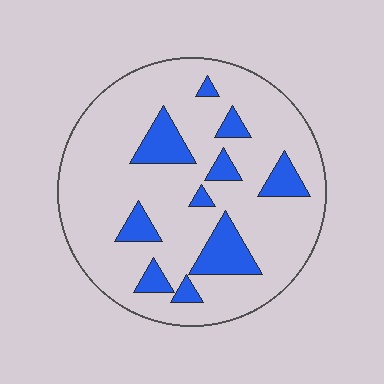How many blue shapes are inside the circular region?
10.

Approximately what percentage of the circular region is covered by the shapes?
Approximately 20%.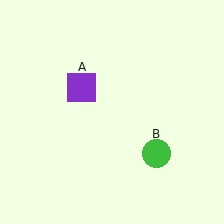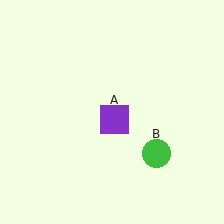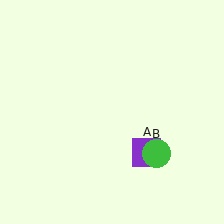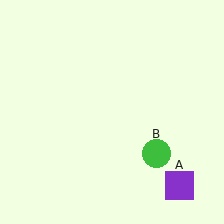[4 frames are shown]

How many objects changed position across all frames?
1 object changed position: purple square (object A).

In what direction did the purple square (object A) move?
The purple square (object A) moved down and to the right.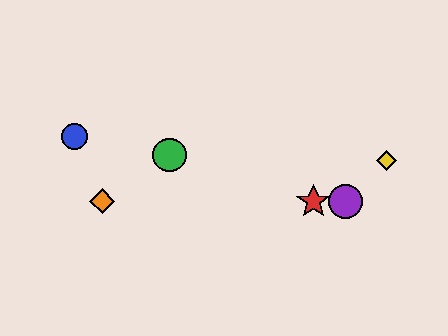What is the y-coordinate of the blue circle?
The blue circle is at y≈136.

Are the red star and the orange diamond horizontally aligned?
Yes, both are at y≈201.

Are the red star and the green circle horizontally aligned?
No, the red star is at y≈201 and the green circle is at y≈155.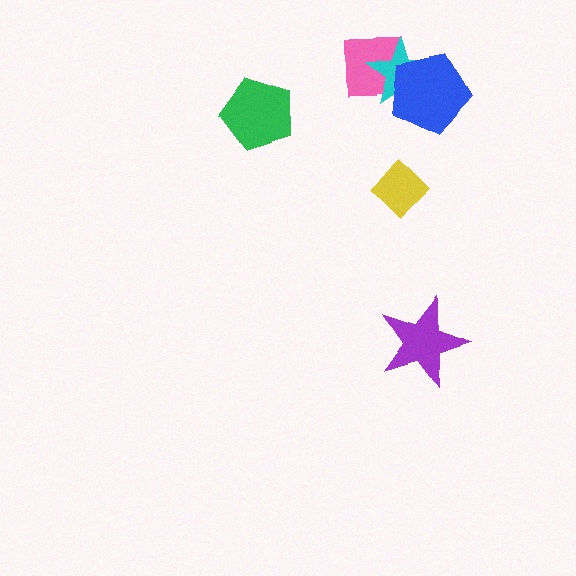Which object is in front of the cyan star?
The blue pentagon is in front of the cyan star.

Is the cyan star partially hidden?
Yes, it is partially covered by another shape.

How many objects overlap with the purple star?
0 objects overlap with the purple star.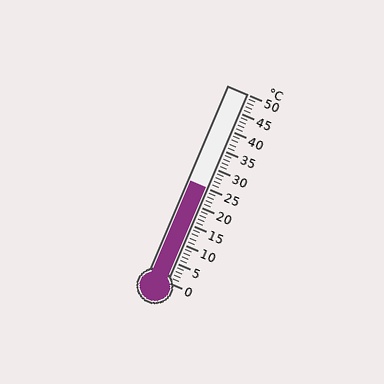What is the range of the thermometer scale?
The thermometer scale ranges from 0°C to 50°C.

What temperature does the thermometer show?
The thermometer shows approximately 25°C.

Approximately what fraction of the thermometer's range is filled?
The thermometer is filled to approximately 50% of its range.